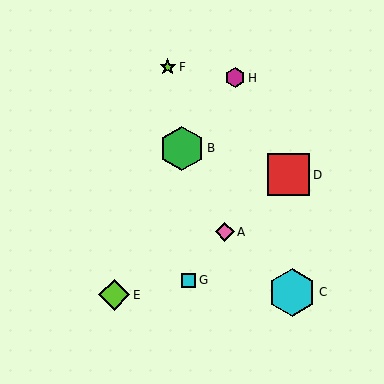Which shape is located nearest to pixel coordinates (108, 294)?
The lime diamond (labeled E) at (114, 295) is nearest to that location.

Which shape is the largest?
The cyan hexagon (labeled C) is the largest.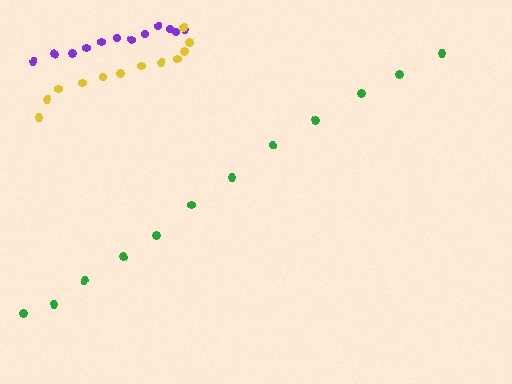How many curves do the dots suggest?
There are 3 distinct paths.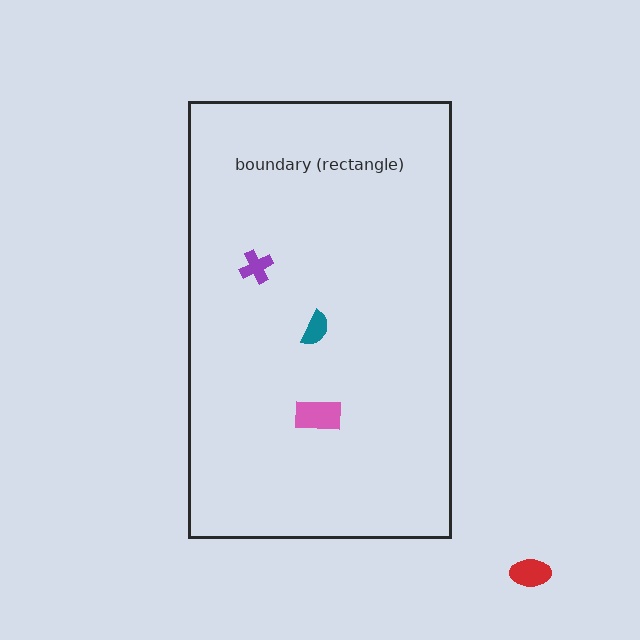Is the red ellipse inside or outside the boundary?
Outside.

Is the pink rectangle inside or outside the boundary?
Inside.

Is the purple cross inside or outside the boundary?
Inside.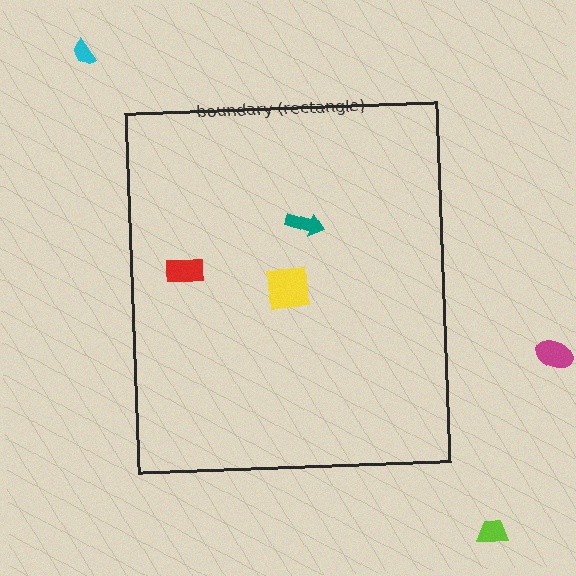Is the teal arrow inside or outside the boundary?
Inside.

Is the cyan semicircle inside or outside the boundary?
Outside.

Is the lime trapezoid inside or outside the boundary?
Outside.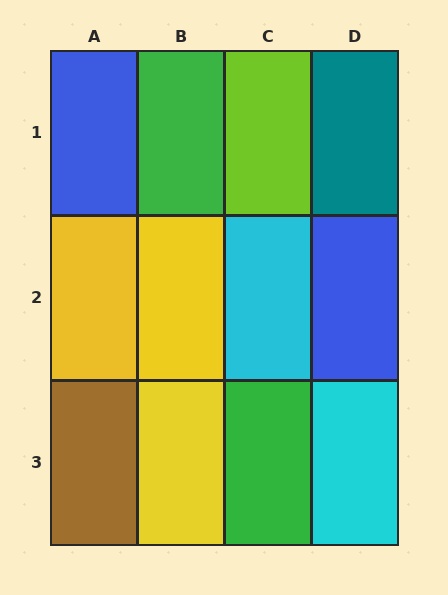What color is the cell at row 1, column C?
Lime.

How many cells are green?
2 cells are green.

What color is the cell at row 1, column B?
Green.